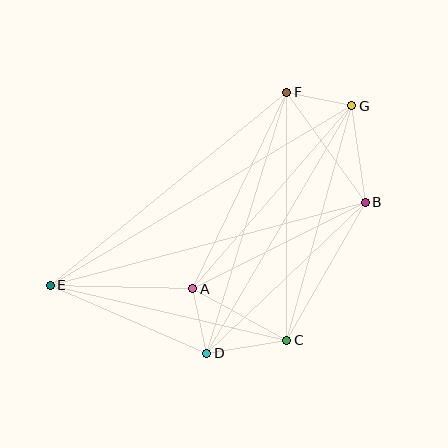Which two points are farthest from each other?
Points E and G are farthest from each other.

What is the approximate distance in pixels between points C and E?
The distance between C and E is approximately 243 pixels.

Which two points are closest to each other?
Points A and D are closest to each other.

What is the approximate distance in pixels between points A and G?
The distance between A and G is approximately 243 pixels.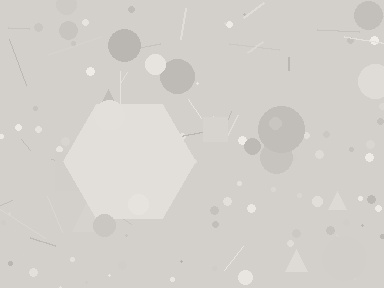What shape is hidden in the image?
A hexagon is hidden in the image.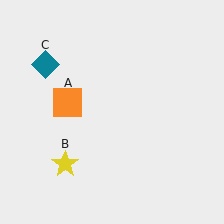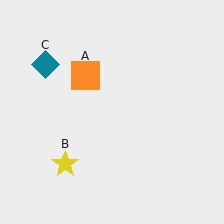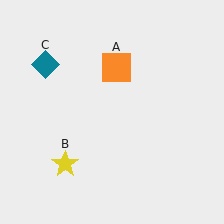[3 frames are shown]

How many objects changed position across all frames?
1 object changed position: orange square (object A).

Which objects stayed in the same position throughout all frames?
Yellow star (object B) and teal diamond (object C) remained stationary.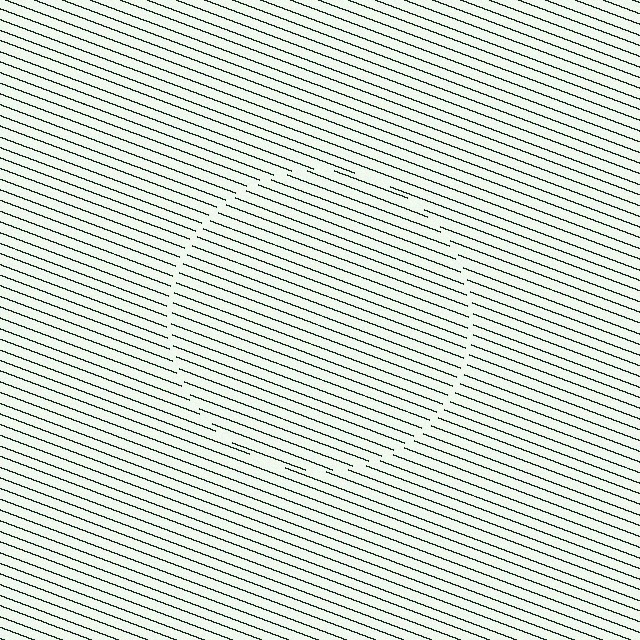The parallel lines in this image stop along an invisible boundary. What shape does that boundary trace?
An illusory circle. The interior of the shape contains the same grating, shifted by half a period — the contour is defined by the phase discontinuity where line-ends from the inner and outer gratings abut.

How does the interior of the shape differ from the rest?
The interior of the shape contains the same grating, shifted by half a period — the contour is defined by the phase discontinuity where line-ends from the inner and outer gratings abut.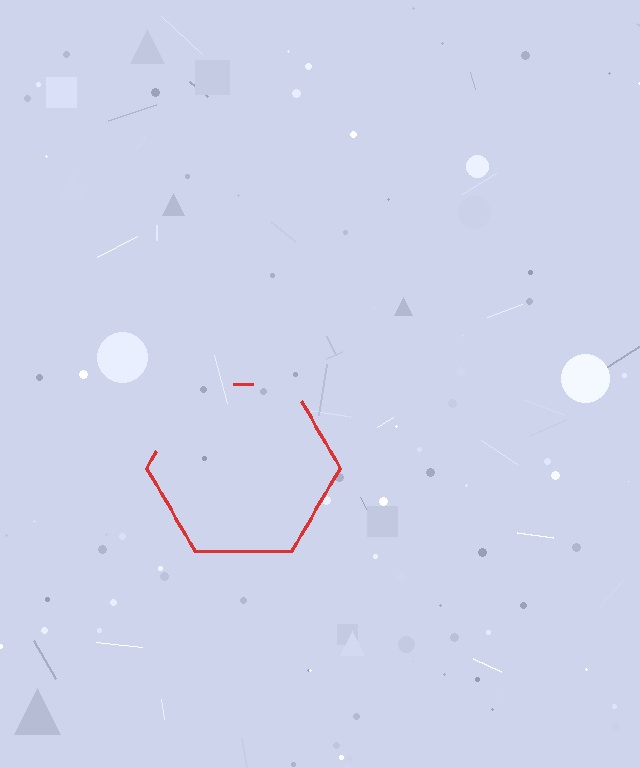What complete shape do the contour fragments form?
The contour fragments form a hexagon.